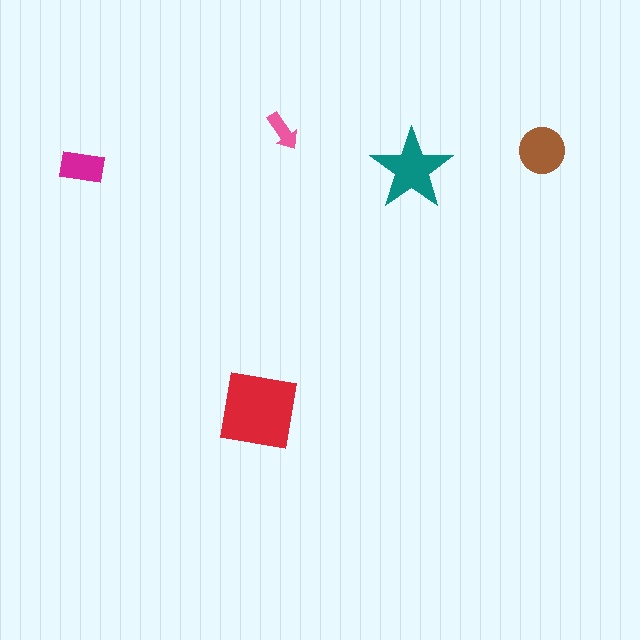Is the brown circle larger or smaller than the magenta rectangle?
Larger.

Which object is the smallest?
The pink arrow.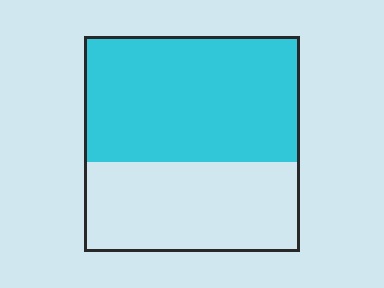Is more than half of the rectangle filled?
Yes.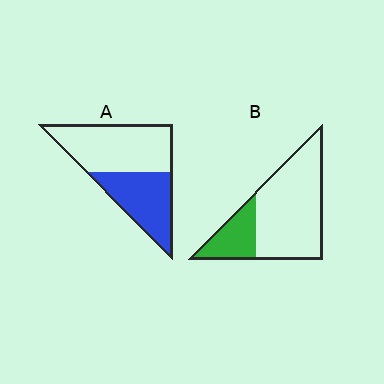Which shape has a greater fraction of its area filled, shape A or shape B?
Shape A.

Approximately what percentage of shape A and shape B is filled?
A is approximately 40% and B is approximately 25%.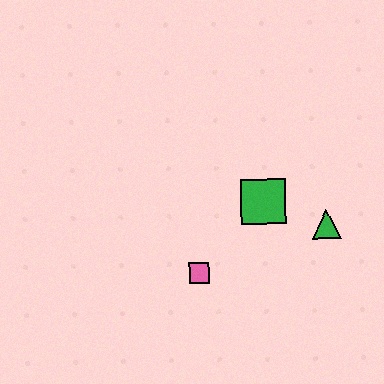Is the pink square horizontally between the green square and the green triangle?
No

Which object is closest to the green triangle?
The green square is closest to the green triangle.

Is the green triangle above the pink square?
Yes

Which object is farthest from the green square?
The pink square is farthest from the green square.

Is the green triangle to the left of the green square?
No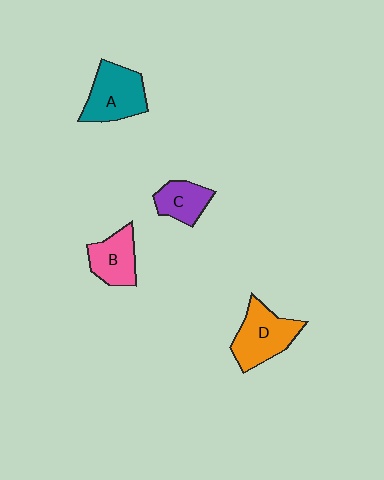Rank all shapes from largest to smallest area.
From largest to smallest: D (orange), A (teal), B (pink), C (purple).